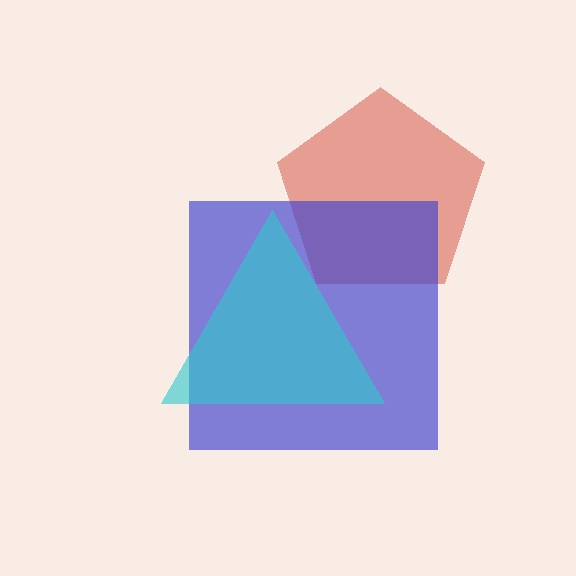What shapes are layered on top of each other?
The layered shapes are: a red pentagon, a blue square, a cyan triangle.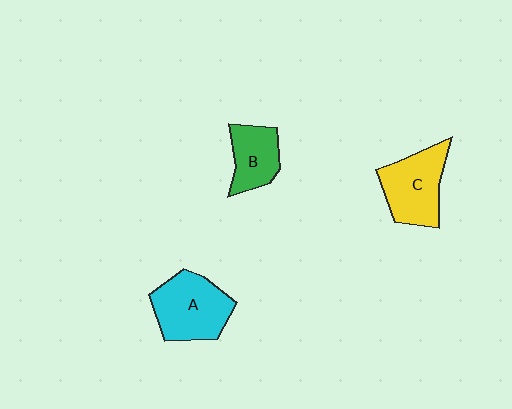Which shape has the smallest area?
Shape B (green).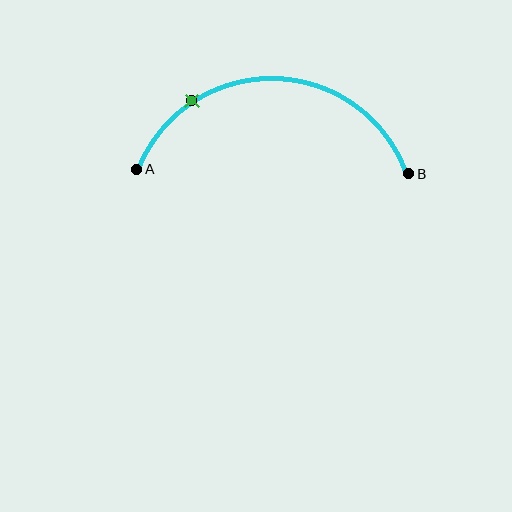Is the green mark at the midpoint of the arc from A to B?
No. The green mark lies on the arc but is closer to endpoint A. The arc midpoint would be at the point on the curve equidistant along the arc from both A and B.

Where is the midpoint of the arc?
The arc midpoint is the point on the curve farthest from the straight line joining A and B. It sits above that line.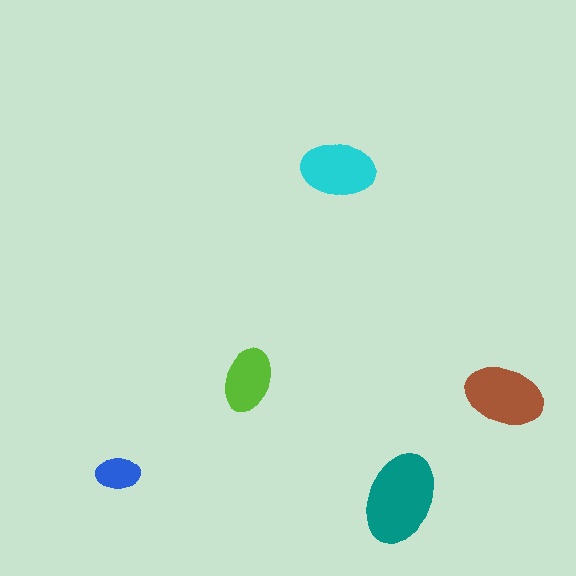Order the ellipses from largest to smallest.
the teal one, the brown one, the cyan one, the lime one, the blue one.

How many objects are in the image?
There are 5 objects in the image.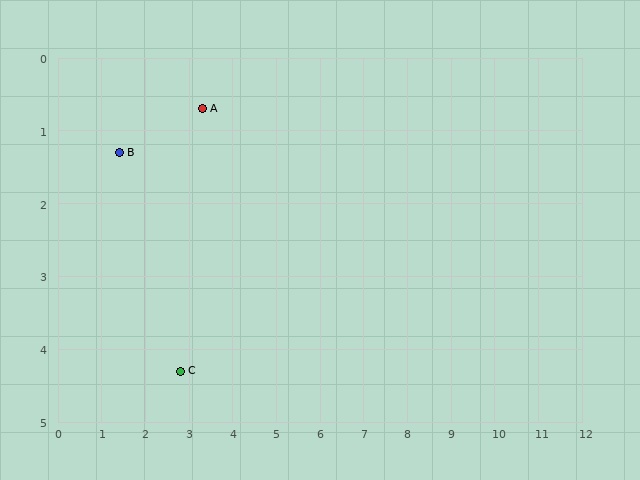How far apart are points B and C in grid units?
Points B and C are about 3.3 grid units apart.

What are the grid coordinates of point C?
Point C is at approximately (2.8, 4.3).